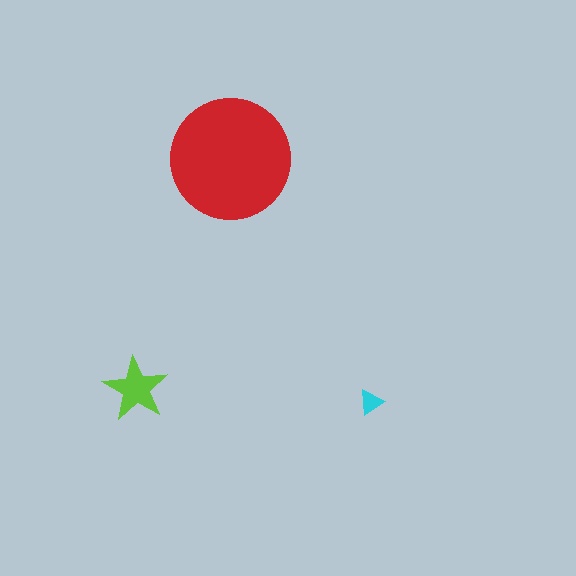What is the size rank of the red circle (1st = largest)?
1st.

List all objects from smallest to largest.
The cyan triangle, the lime star, the red circle.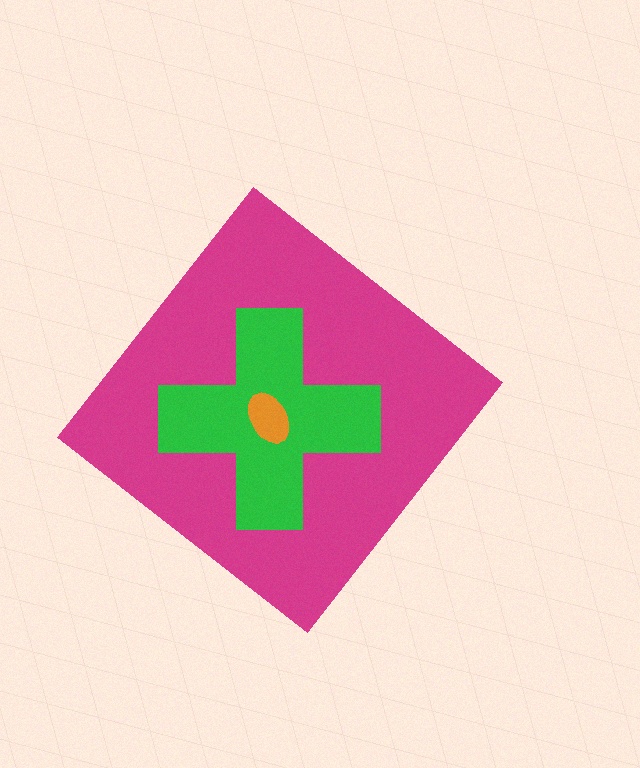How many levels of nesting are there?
3.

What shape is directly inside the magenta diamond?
The green cross.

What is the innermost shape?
The orange ellipse.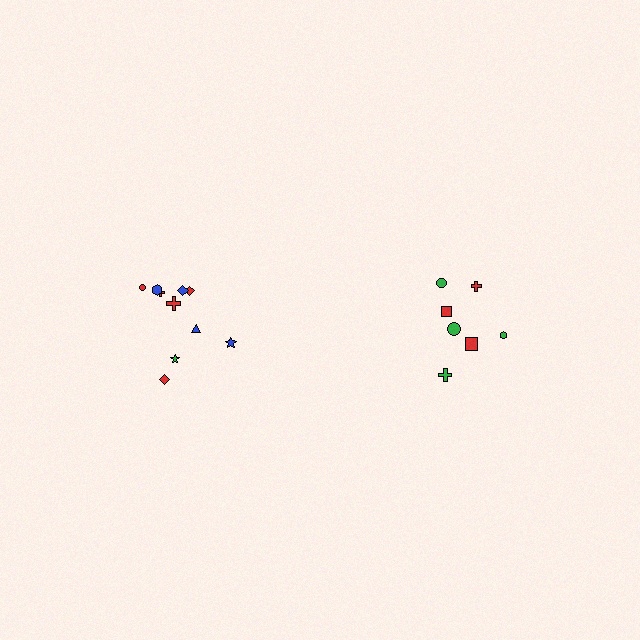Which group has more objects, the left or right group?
The left group.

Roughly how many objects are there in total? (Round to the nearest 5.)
Roughly 15 objects in total.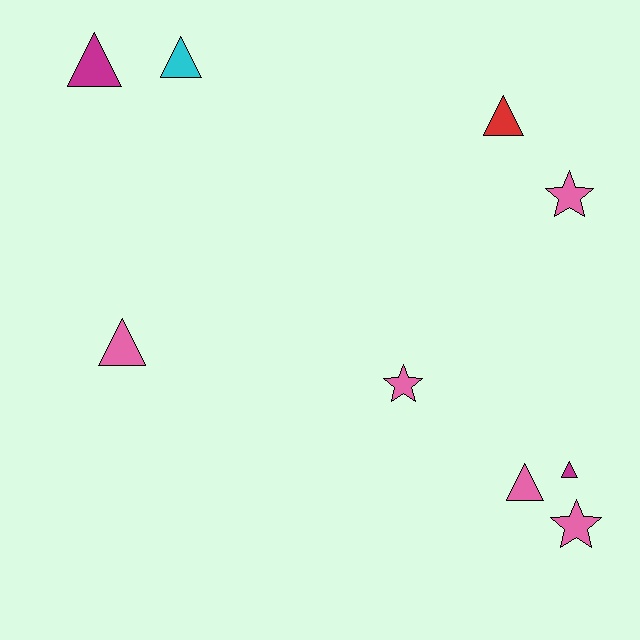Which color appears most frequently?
Pink, with 5 objects.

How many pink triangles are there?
There are 2 pink triangles.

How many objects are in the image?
There are 9 objects.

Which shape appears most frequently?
Triangle, with 6 objects.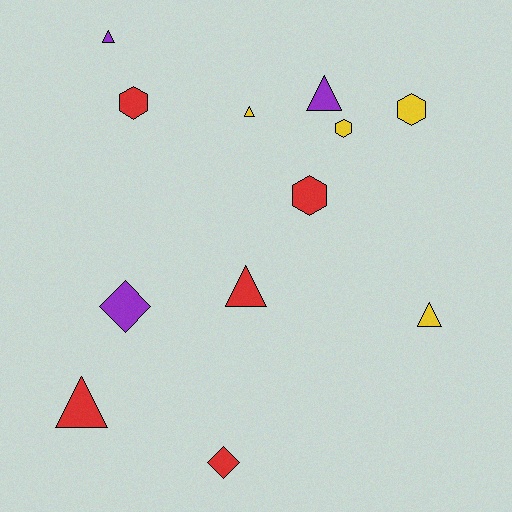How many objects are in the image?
There are 12 objects.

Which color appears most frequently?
Red, with 5 objects.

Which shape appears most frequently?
Triangle, with 6 objects.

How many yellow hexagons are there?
There are 2 yellow hexagons.